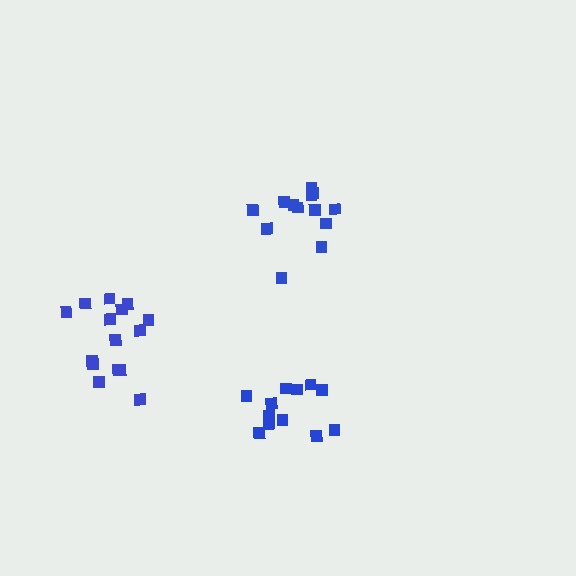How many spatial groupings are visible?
There are 3 spatial groupings.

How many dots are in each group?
Group 1: 12 dots, Group 2: 13 dots, Group 3: 15 dots (40 total).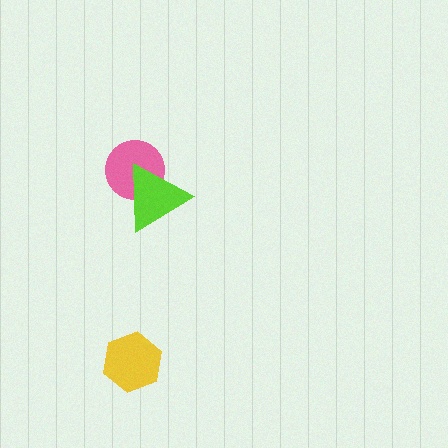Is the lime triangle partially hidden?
No, no other shape covers it.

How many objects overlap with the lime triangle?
1 object overlaps with the lime triangle.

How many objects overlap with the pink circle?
1 object overlaps with the pink circle.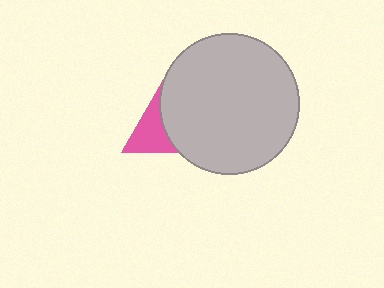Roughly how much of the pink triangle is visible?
A small part of it is visible (roughly 32%).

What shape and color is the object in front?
The object in front is a light gray circle.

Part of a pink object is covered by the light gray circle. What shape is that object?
It is a triangle.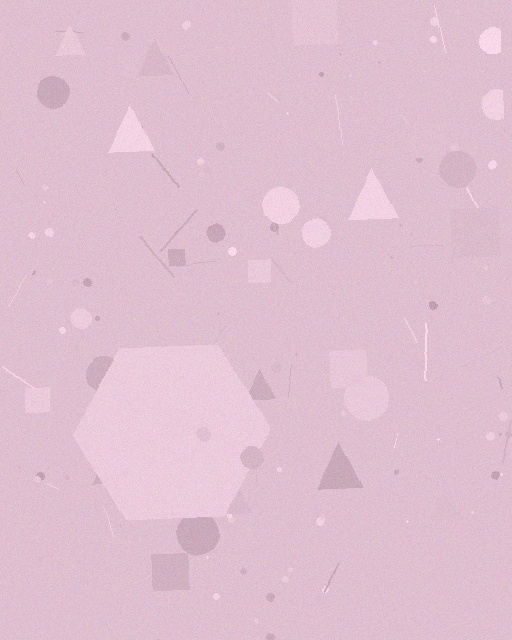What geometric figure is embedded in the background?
A hexagon is embedded in the background.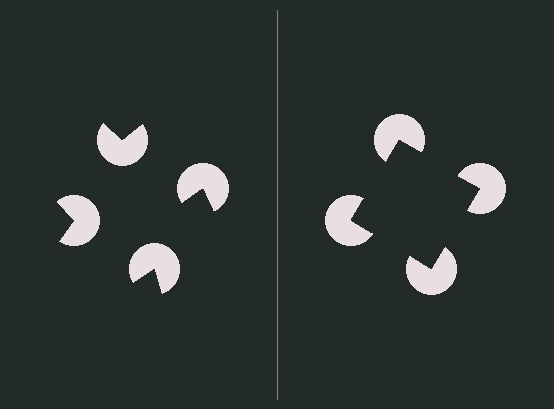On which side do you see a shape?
An illusory square appears on the right side. On the left side the wedge cuts are rotated, so no coherent shape forms.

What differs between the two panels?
The pac-man discs are positioned identically on both sides; only the wedge orientations differ. On the right they align to a square; on the left they are misaligned.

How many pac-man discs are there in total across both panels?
8 — 4 on each side.